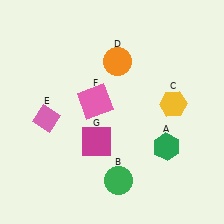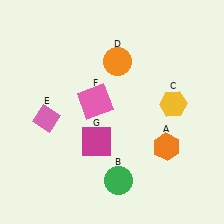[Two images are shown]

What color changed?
The hexagon (A) changed from green in Image 1 to orange in Image 2.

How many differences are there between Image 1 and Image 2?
There is 1 difference between the two images.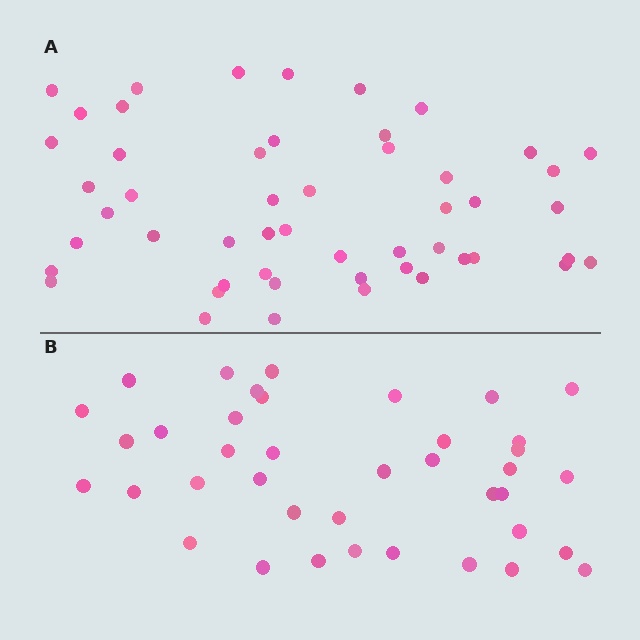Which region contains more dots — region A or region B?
Region A (the top region) has more dots.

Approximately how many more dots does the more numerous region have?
Region A has roughly 12 or so more dots than region B.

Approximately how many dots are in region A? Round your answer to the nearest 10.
About 50 dots. (The exact count is 51, which rounds to 50.)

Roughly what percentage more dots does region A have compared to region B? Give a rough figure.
About 30% more.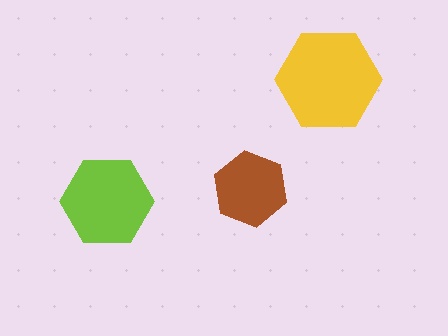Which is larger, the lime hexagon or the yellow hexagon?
The yellow one.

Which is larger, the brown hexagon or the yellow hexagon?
The yellow one.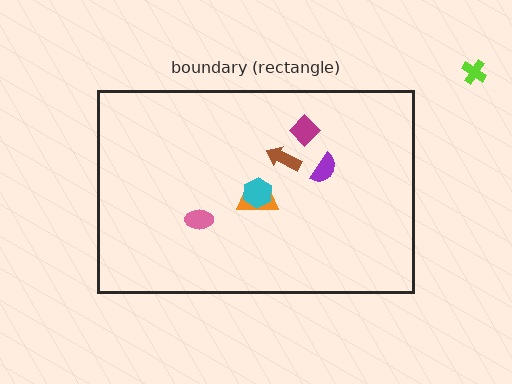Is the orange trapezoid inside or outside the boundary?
Inside.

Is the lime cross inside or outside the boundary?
Outside.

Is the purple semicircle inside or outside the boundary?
Inside.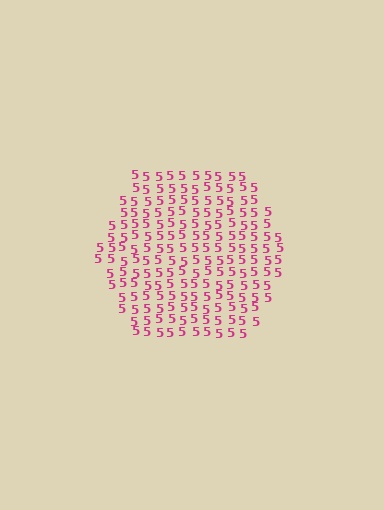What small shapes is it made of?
It is made of small digit 5's.